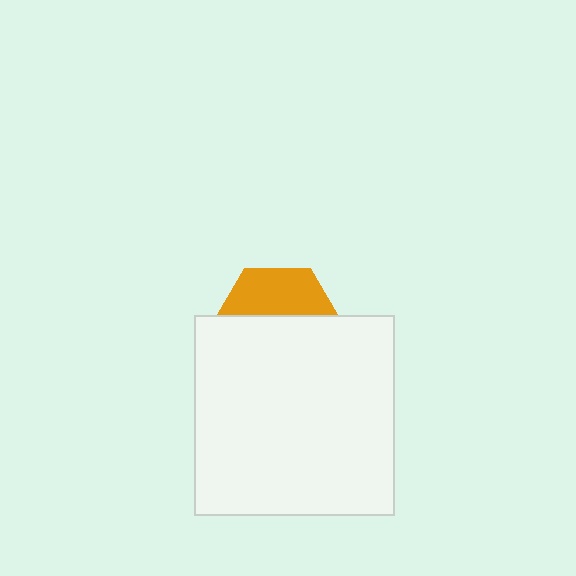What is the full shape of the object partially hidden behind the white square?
The partially hidden object is an orange hexagon.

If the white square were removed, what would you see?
You would see the complete orange hexagon.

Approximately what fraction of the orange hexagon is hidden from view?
Roughly 61% of the orange hexagon is hidden behind the white square.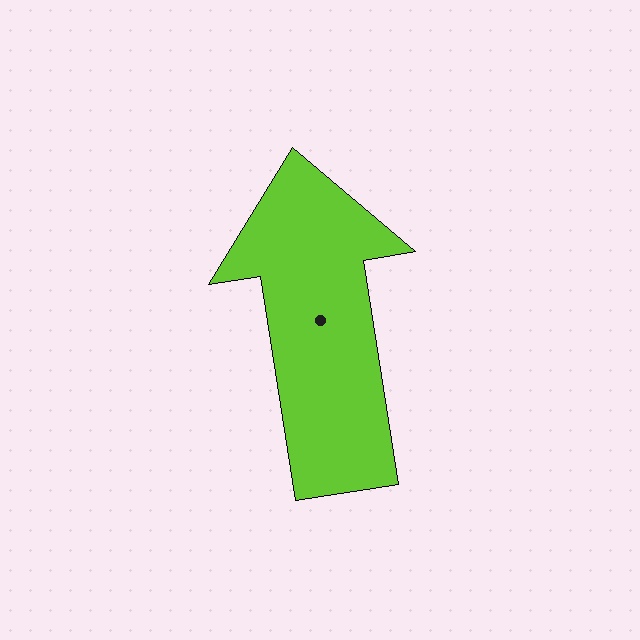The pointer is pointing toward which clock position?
Roughly 12 o'clock.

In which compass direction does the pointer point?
North.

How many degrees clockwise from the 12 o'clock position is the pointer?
Approximately 351 degrees.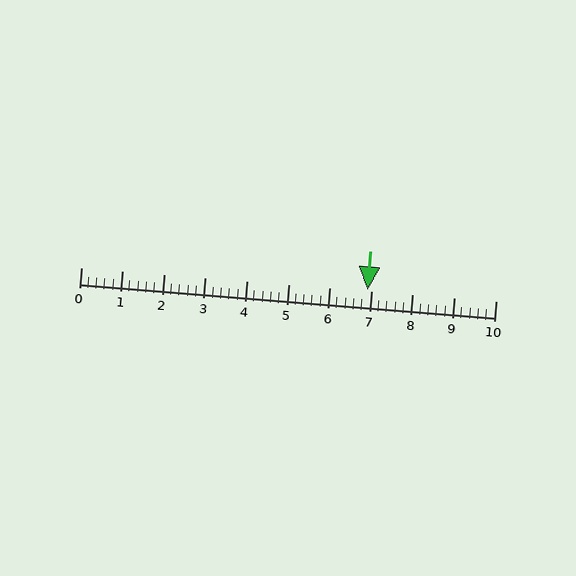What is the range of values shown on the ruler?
The ruler shows values from 0 to 10.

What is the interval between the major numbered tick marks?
The major tick marks are spaced 1 units apart.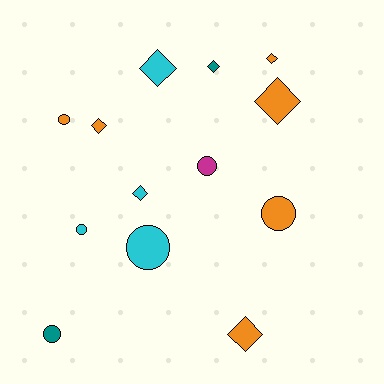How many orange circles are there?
There are 2 orange circles.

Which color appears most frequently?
Orange, with 6 objects.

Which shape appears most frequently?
Diamond, with 7 objects.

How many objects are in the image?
There are 13 objects.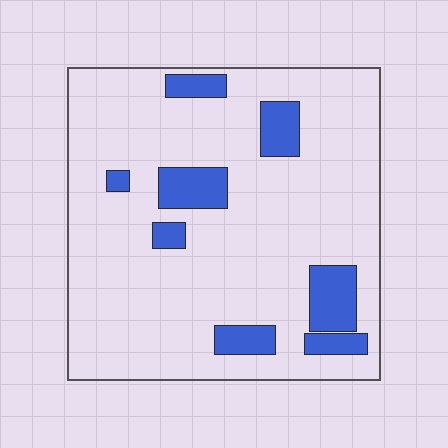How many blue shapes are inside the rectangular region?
8.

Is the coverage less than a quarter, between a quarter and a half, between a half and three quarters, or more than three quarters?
Less than a quarter.